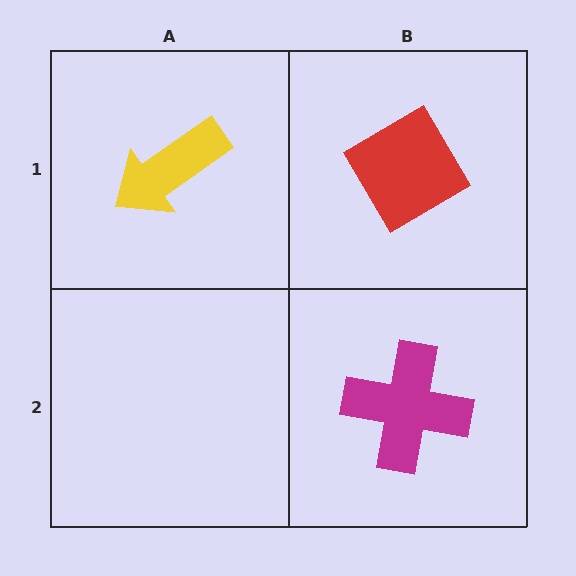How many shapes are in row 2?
1 shape.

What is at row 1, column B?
A red diamond.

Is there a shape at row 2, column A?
No, that cell is empty.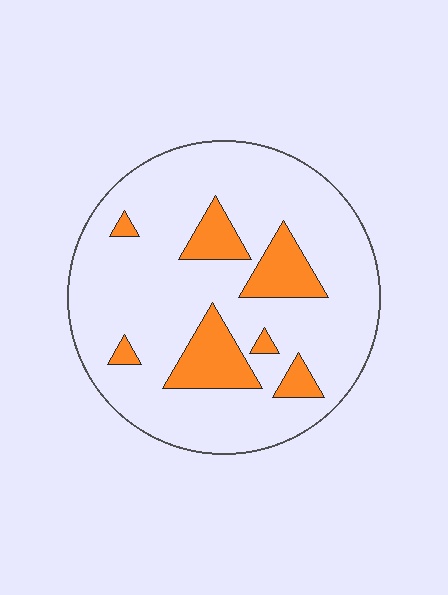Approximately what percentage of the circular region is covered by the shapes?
Approximately 15%.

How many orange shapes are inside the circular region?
7.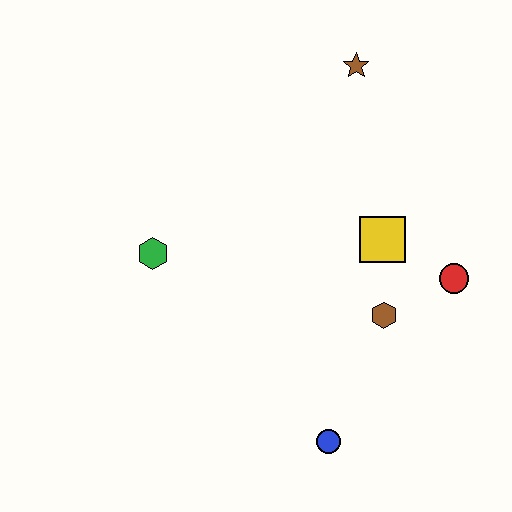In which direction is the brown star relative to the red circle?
The brown star is above the red circle.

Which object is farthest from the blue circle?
The brown star is farthest from the blue circle.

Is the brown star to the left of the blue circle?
No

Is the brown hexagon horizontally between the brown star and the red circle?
Yes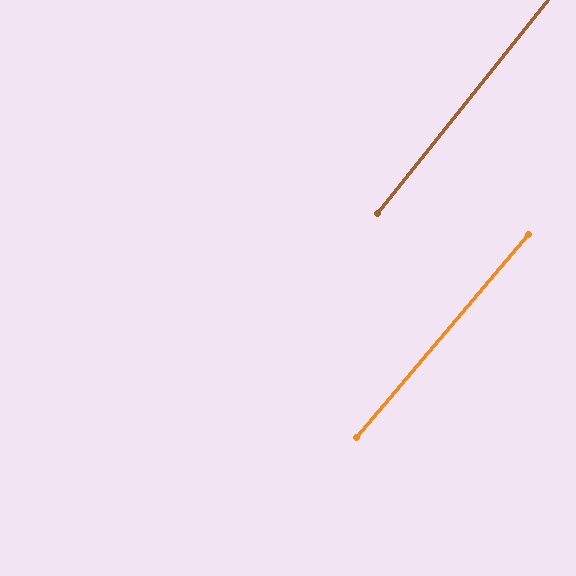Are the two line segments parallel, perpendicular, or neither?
Parallel — their directions differ by only 1.7°.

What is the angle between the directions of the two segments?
Approximately 2 degrees.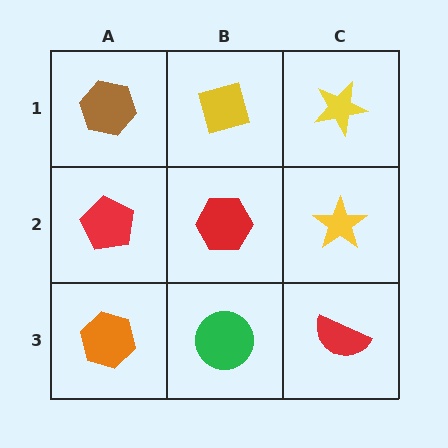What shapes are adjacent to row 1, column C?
A yellow star (row 2, column C), a yellow diamond (row 1, column B).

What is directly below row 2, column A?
An orange hexagon.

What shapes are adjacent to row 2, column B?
A yellow diamond (row 1, column B), a green circle (row 3, column B), a red pentagon (row 2, column A), a yellow star (row 2, column C).